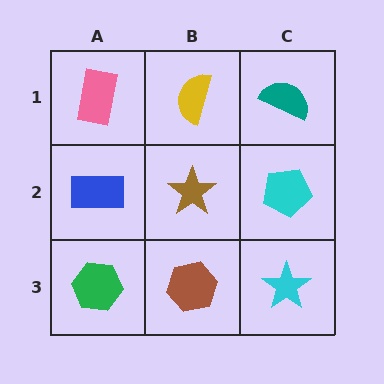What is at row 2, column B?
A brown star.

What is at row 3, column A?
A green hexagon.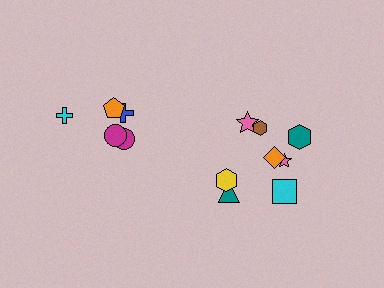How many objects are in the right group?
There are 8 objects.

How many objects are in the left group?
There are 5 objects.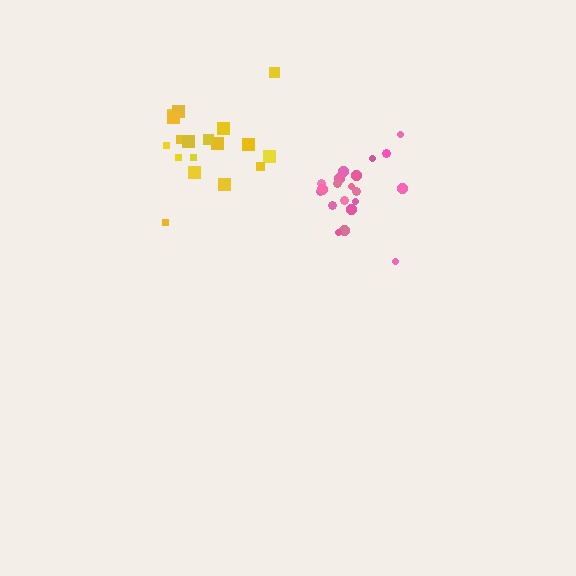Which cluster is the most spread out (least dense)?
Yellow.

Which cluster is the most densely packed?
Pink.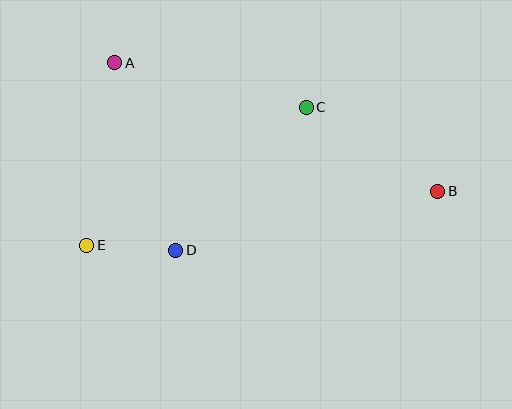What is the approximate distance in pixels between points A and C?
The distance between A and C is approximately 197 pixels.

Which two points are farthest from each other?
Points B and E are farthest from each other.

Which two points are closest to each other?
Points D and E are closest to each other.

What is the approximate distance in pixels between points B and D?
The distance between B and D is approximately 269 pixels.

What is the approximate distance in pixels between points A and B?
The distance between A and B is approximately 348 pixels.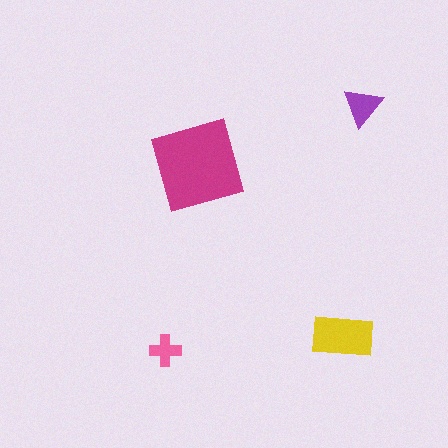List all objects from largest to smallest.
The magenta square, the yellow rectangle, the purple triangle, the pink cross.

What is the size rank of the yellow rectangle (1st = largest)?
2nd.